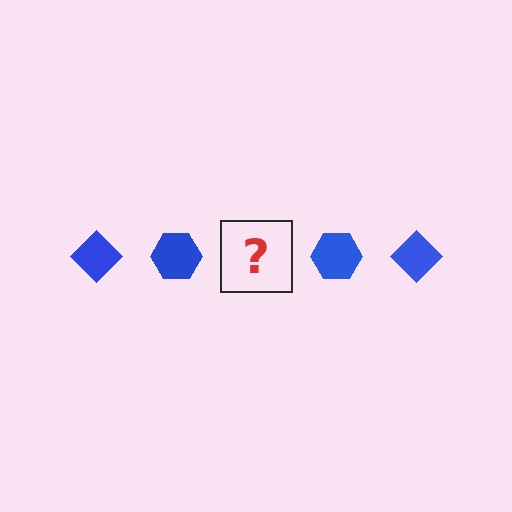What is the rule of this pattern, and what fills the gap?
The rule is that the pattern cycles through diamond, hexagon shapes in blue. The gap should be filled with a blue diamond.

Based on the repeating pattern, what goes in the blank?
The blank should be a blue diamond.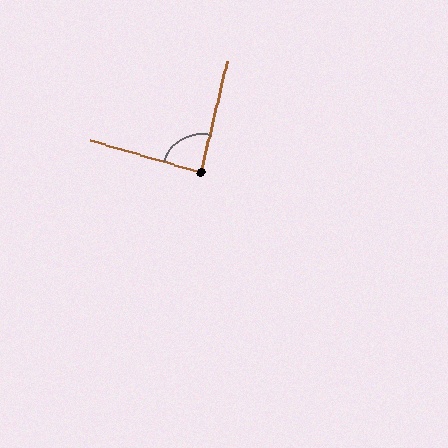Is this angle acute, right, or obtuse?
It is approximately a right angle.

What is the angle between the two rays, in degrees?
Approximately 87 degrees.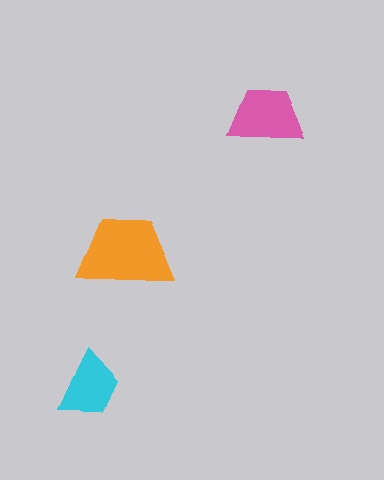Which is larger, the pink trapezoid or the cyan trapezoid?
The pink one.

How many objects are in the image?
There are 3 objects in the image.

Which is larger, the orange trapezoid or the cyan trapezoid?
The orange one.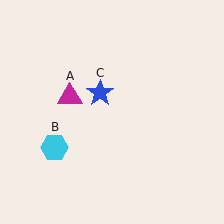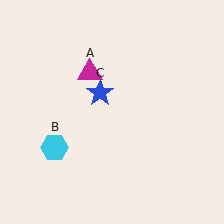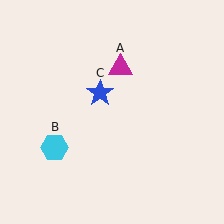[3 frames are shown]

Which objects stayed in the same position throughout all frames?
Cyan hexagon (object B) and blue star (object C) remained stationary.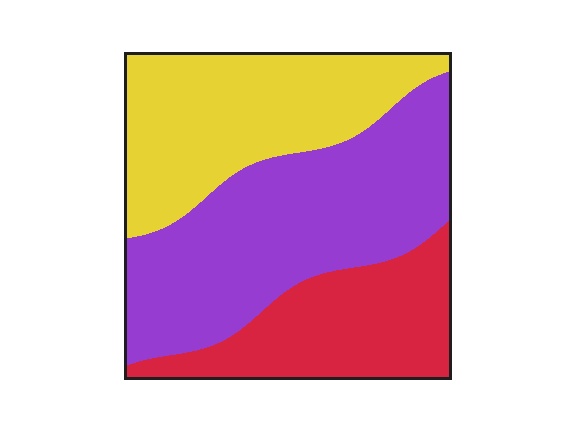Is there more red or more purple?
Purple.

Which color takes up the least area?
Red, at roughly 25%.